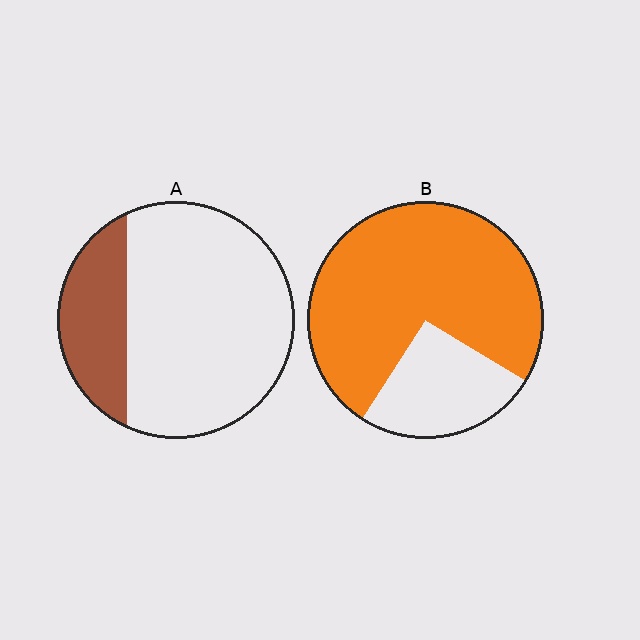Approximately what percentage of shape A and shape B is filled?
A is approximately 25% and B is approximately 75%.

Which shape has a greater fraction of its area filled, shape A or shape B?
Shape B.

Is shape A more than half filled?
No.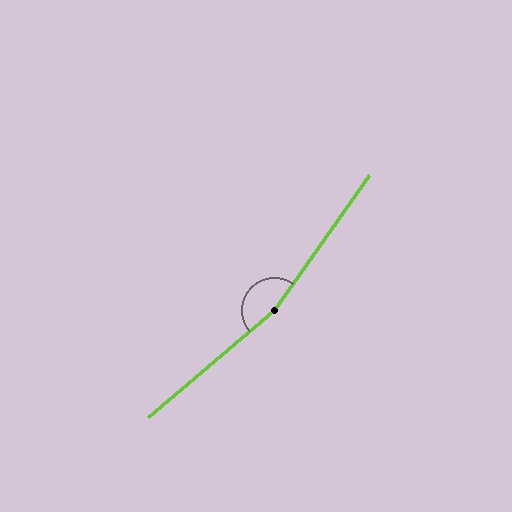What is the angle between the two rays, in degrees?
Approximately 165 degrees.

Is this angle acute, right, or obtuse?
It is obtuse.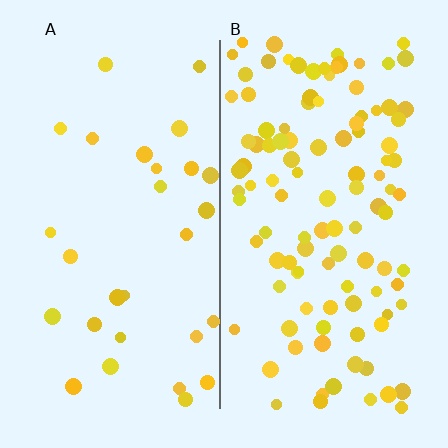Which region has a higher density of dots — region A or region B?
B (the right).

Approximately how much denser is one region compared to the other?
Approximately 3.7× — region B over region A.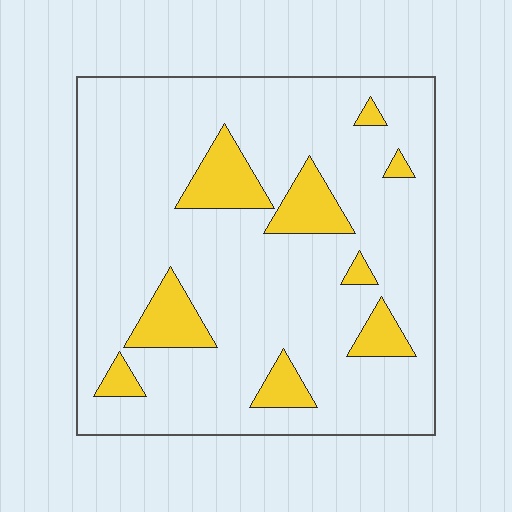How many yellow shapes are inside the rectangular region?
9.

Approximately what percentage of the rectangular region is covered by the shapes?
Approximately 15%.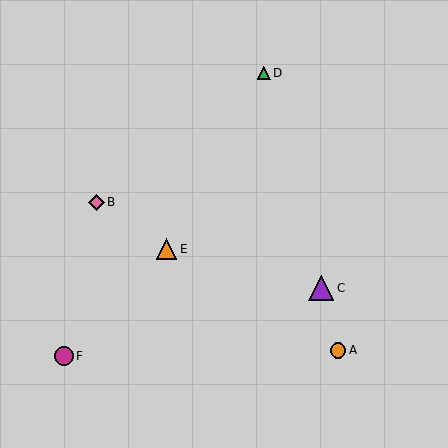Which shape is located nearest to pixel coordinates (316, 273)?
The purple triangle (labeled C) at (321, 288) is nearest to that location.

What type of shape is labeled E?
Shape E is an orange triangle.